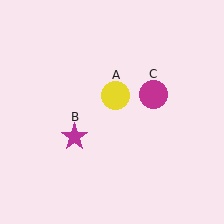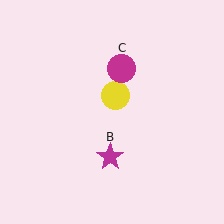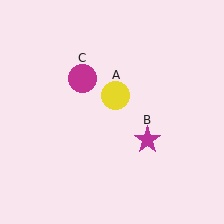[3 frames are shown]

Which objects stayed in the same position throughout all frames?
Yellow circle (object A) remained stationary.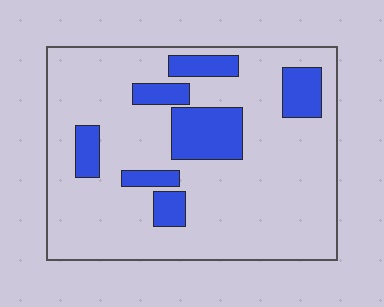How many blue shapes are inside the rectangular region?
7.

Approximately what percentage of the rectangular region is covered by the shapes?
Approximately 20%.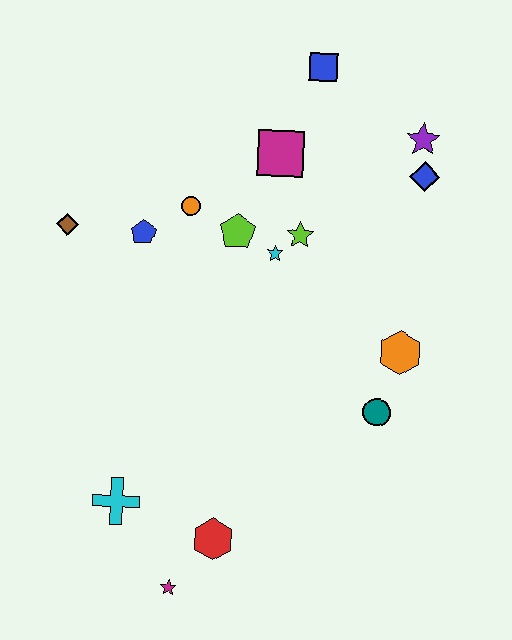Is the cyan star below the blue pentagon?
Yes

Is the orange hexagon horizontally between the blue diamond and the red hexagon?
Yes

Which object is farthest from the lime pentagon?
The magenta star is farthest from the lime pentagon.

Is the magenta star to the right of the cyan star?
No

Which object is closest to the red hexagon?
The magenta star is closest to the red hexagon.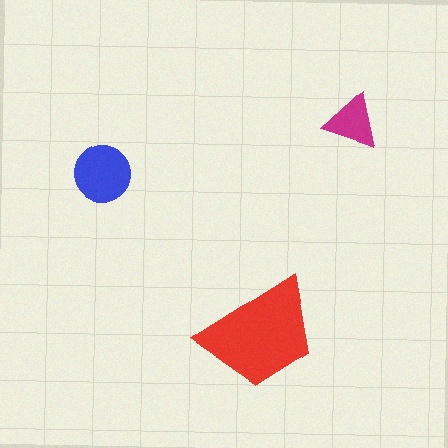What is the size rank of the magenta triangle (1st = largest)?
3rd.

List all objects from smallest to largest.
The magenta triangle, the blue circle, the red trapezoid.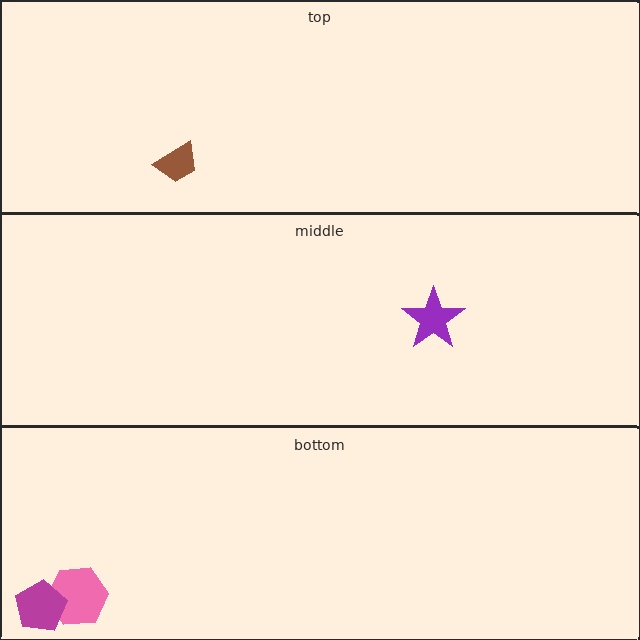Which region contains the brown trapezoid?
The top region.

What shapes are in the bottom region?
The pink hexagon, the magenta pentagon.